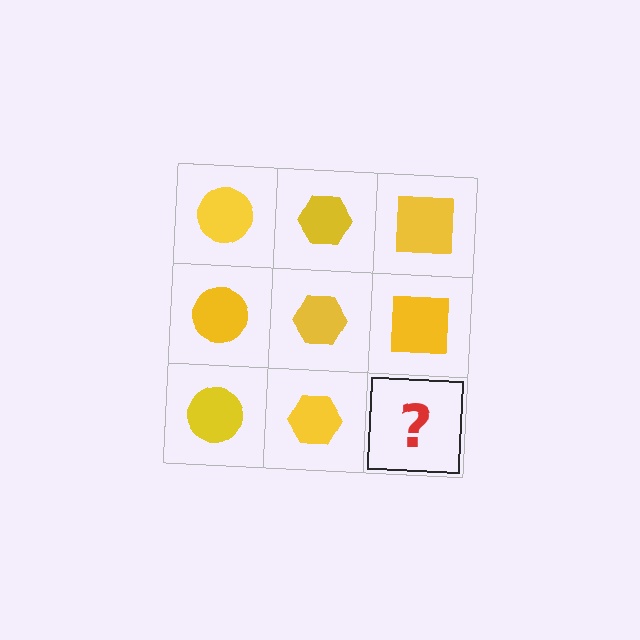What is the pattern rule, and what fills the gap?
The rule is that each column has a consistent shape. The gap should be filled with a yellow square.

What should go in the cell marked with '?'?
The missing cell should contain a yellow square.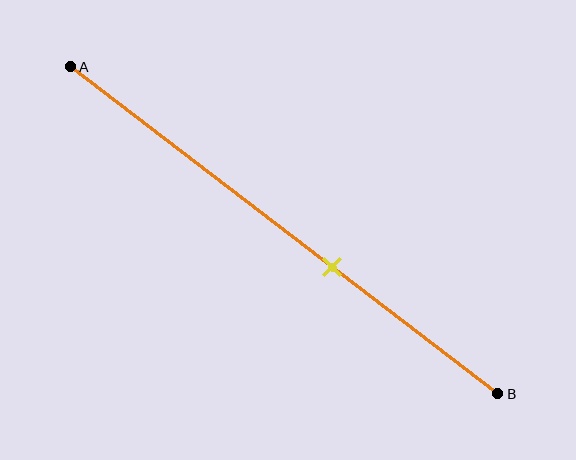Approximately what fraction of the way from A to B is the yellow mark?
The yellow mark is approximately 60% of the way from A to B.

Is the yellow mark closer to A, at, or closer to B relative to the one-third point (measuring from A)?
The yellow mark is closer to point B than the one-third point of segment AB.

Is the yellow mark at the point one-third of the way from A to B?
No, the mark is at about 60% from A, not at the 33% one-third point.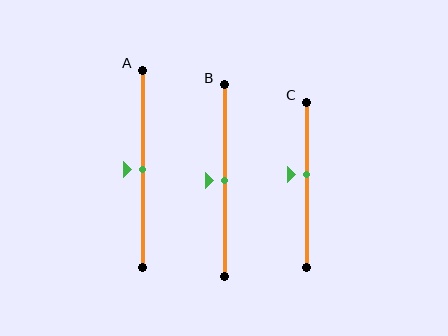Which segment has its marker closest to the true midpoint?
Segment A has its marker closest to the true midpoint.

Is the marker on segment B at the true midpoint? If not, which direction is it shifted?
Yes, the marker on segment B is at the true midpoint.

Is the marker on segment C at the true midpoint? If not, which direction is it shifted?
No, the marker on segment C is shifted upward by about 7% of the segment length.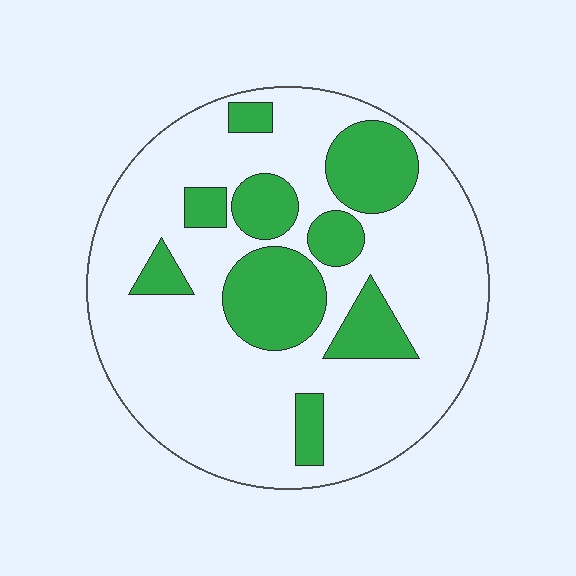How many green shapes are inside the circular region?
9.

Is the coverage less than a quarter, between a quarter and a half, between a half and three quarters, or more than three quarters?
Between a quarter and a half.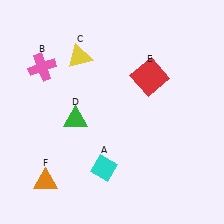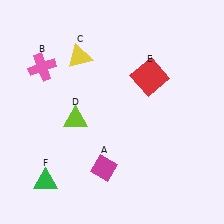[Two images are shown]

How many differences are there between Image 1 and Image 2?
There are 3 differences between the two images.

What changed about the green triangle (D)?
In Image 1, D is green. In Image 2, it changed to lime.